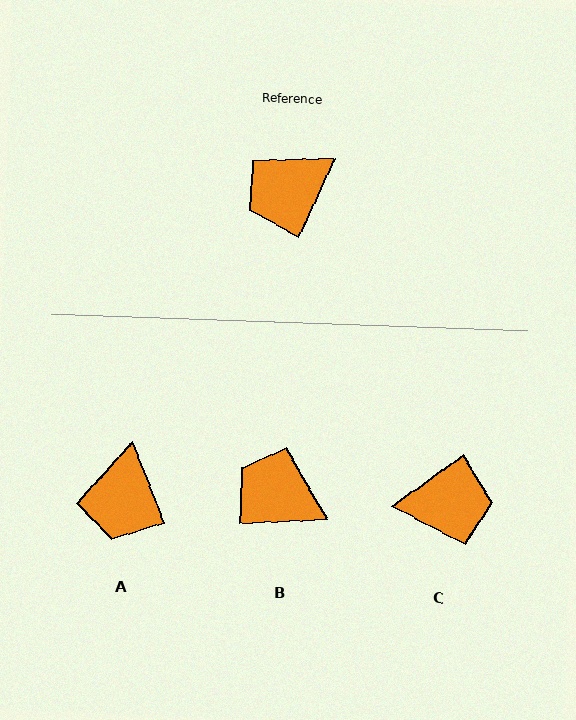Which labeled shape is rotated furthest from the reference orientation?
C, about 151 degrees away.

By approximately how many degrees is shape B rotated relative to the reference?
Approximately 62 degrees clockwise.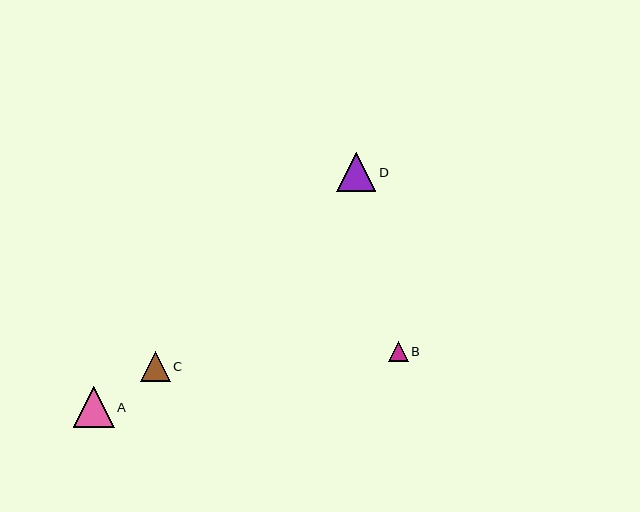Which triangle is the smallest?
Triangle B is the smallest with a size of approximately 19 pixels.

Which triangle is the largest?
Triangle A is the largest with a size of approximately 41 pixels.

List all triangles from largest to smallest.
From largest to smallest: A, D, C, B.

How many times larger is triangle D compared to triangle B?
Triangle D is approximately 2.0 times the size of triangle B.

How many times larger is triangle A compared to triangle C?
Triangle A is approximately 1.4 times the size of triangle C.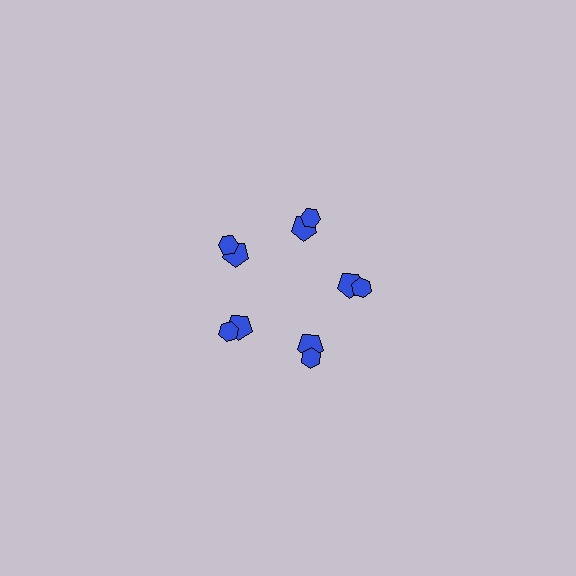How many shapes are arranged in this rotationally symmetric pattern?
There are 10 shapes, arranged in 5 groups of 2.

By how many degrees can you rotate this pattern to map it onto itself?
The pattern maps onto itself every 72 degrees of rotation.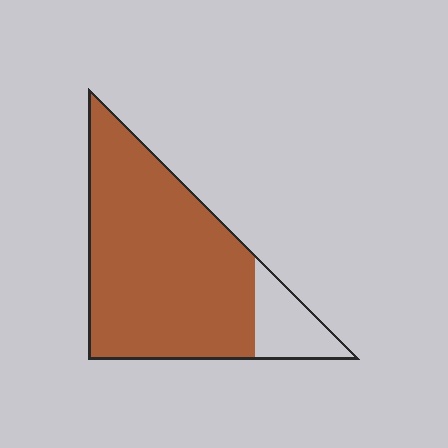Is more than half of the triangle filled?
Yes.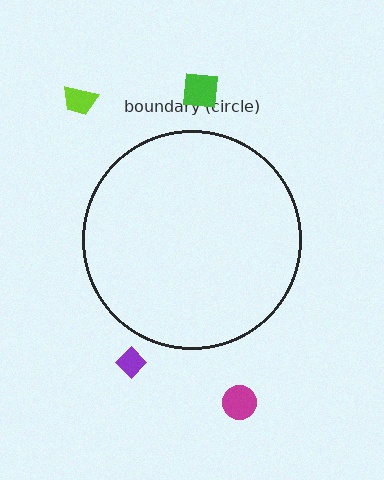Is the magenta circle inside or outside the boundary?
Outside.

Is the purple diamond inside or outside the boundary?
Outside.